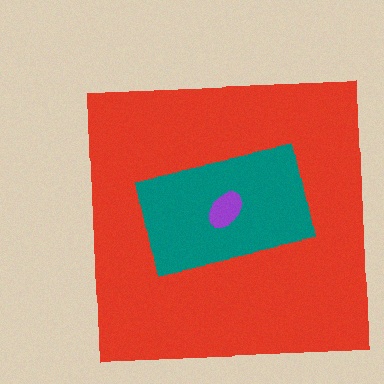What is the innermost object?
The purple ellipse.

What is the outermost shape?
The red square.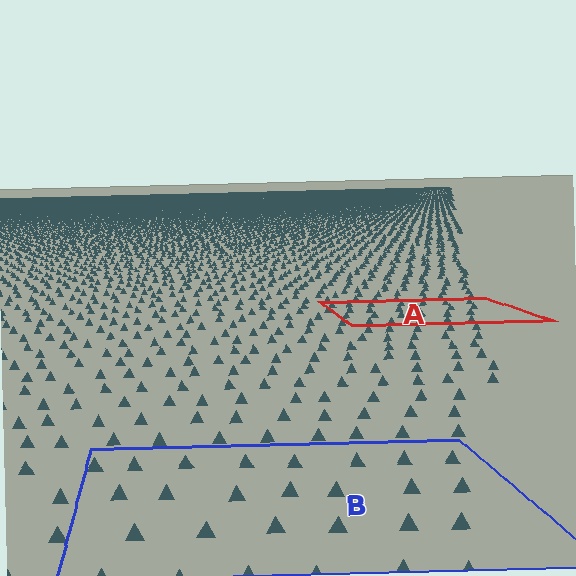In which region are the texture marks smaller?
The texture marks are smaller in region A, because it is farther away.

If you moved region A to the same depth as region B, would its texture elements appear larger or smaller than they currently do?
They would appear larger. At a closer depth, the same texture elements are projected at a bigger on-screen size.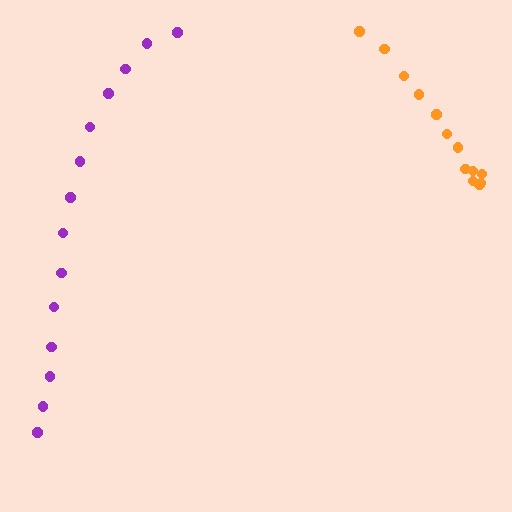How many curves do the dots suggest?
There are 2 distinct paths.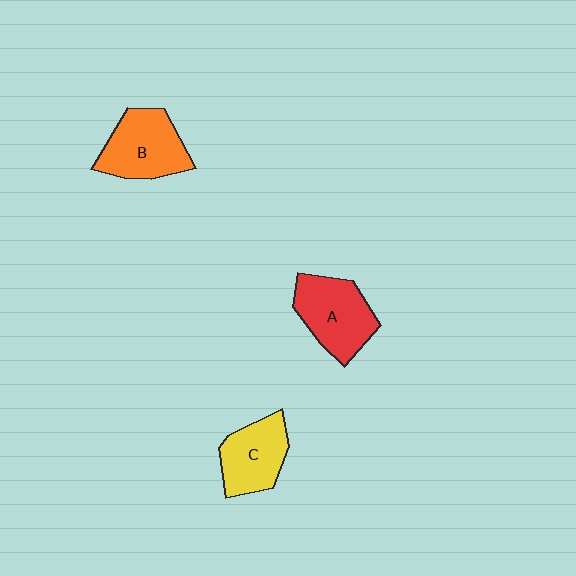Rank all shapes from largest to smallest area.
From largest to smallest: A (red), B (orange), C (yellow).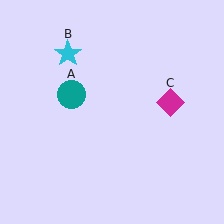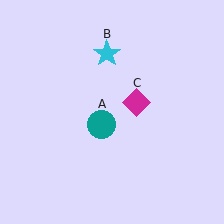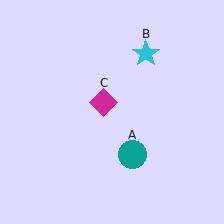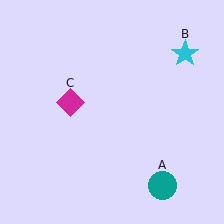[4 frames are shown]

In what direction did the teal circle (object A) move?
The teal circle (object A) moved down and to the right.